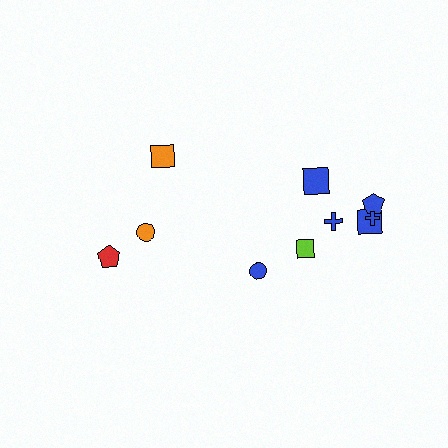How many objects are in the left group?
There are 3 objects.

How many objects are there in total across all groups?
There are 10 objects.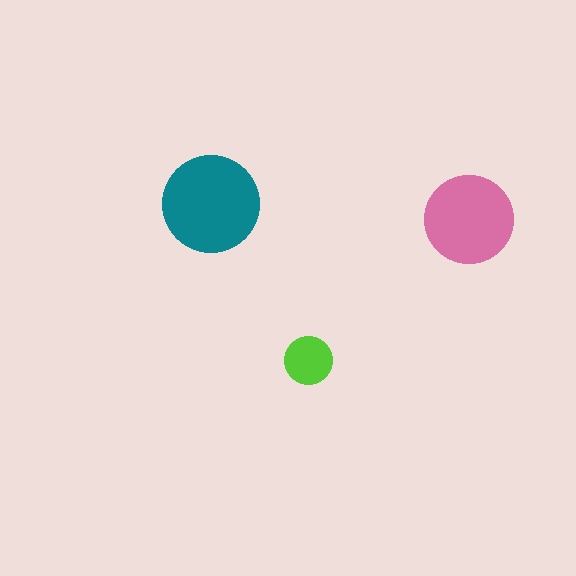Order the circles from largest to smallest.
the teal one, the pink one, the lime one.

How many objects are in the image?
There are 3 objects in the image.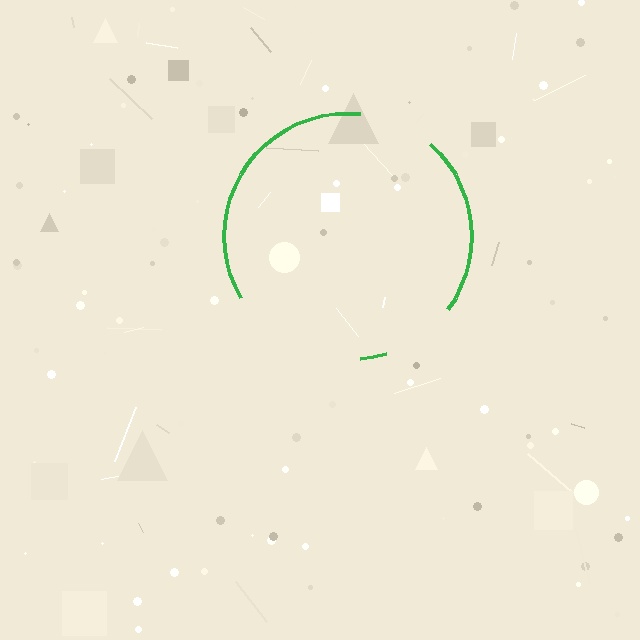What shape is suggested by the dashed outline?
The dashed outline suggests a circle.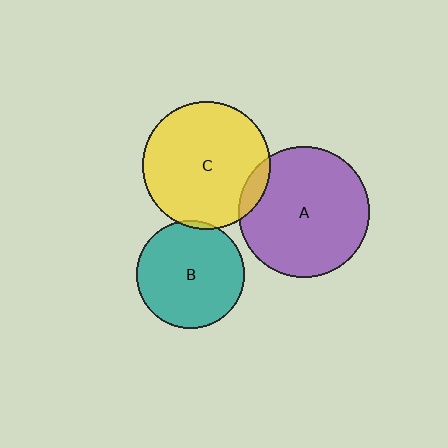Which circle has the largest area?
Circle A (purple).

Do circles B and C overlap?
Yes.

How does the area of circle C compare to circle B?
Approximately 1.4 times.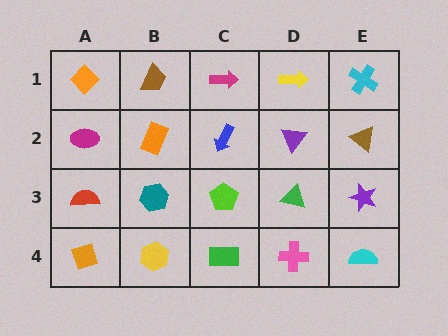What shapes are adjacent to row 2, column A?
An orange diamond (row 1, column A), a red semicircle (row 3, column A), an orange rectangle (row 2, column B).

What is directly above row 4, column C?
A lime pentagon.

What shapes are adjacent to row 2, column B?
A brown trapezoid (row 1, column B), a teal hexagon (row 3, column B), a magenta ellipse (row 2, column A), a blue arrow (row 2, column C).